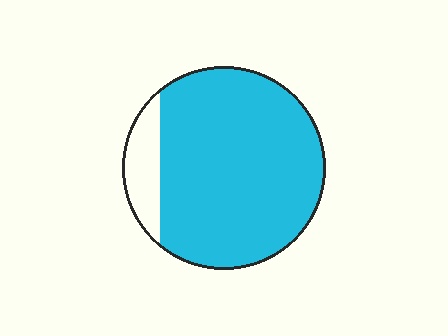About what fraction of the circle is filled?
About seven eighths (7/8).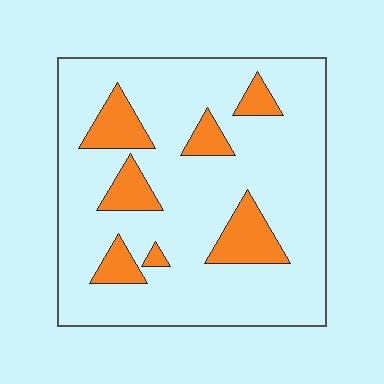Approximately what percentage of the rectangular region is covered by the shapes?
Approximately 15%.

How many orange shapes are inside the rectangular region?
7.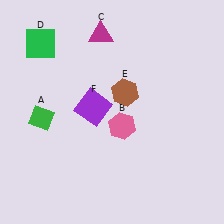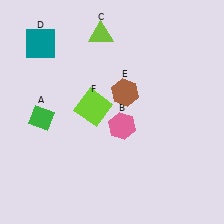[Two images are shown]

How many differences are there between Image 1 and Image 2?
There are 3 differences between the two images.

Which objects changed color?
C changed from magenta to lime. D changed from green to teal. F changed from purple to lime.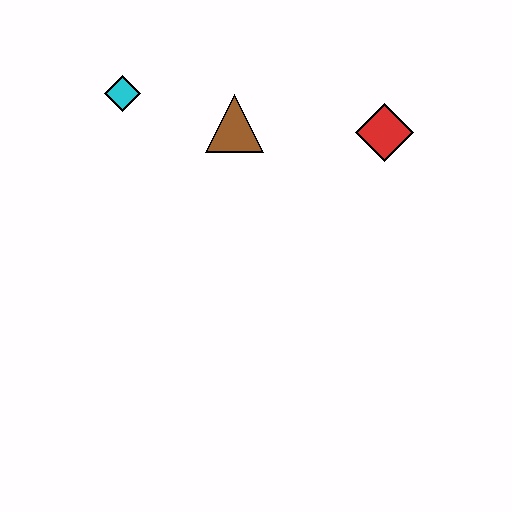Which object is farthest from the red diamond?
The cyan diamond is farthest from the red diamond.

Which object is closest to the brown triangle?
The cyan diamond is closest to the brown triangle.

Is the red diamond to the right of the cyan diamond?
Yes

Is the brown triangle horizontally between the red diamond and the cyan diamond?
Yes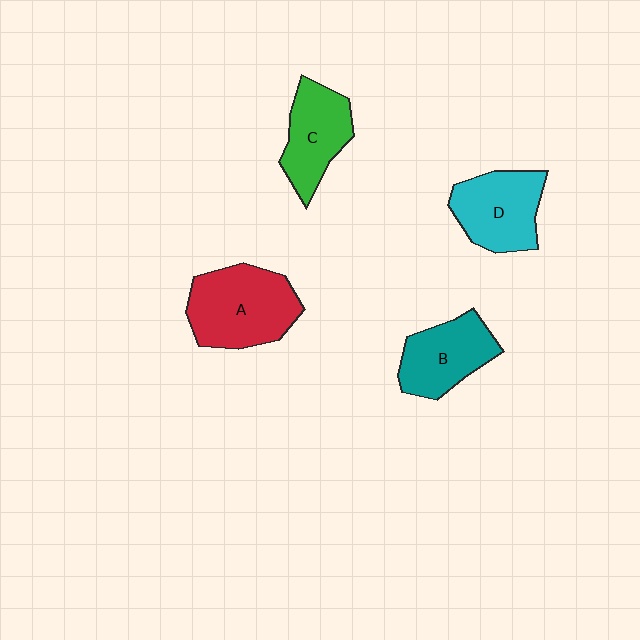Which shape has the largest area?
Shape A (red).